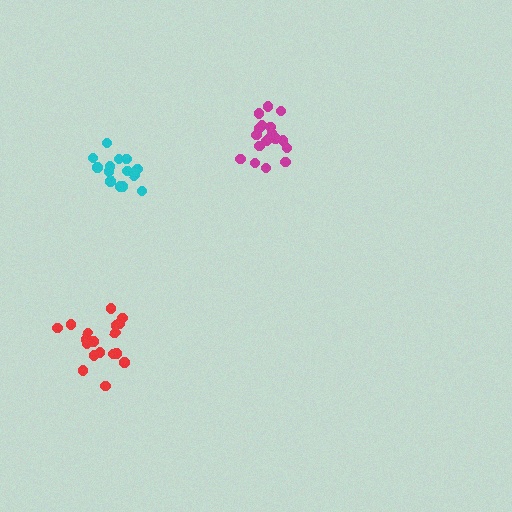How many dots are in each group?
Group 1: 18 dots, Group 2: 14 dots, Group 3: 18 dots (50 total).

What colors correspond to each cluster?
The clusters are colored: magenta, cyan, red.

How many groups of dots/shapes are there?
There are 3 groups.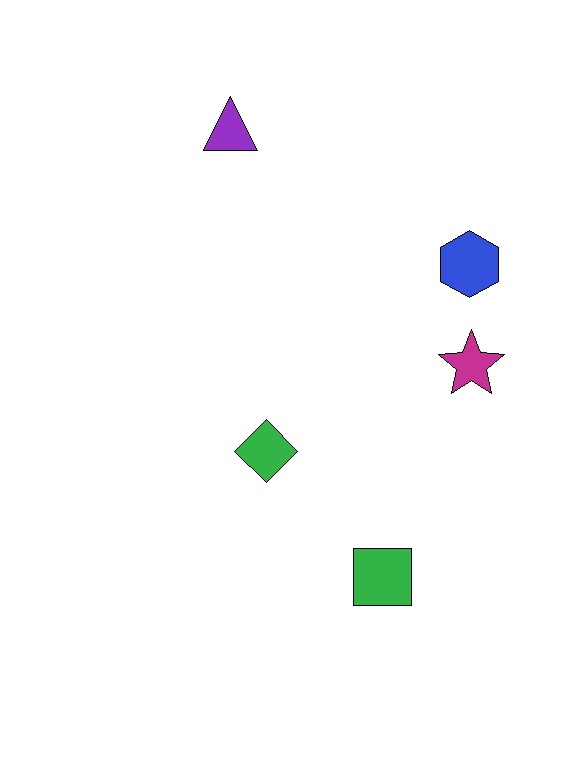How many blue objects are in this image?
There is 1 blue object.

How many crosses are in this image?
There are no crosses.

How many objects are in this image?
There are 5 objects.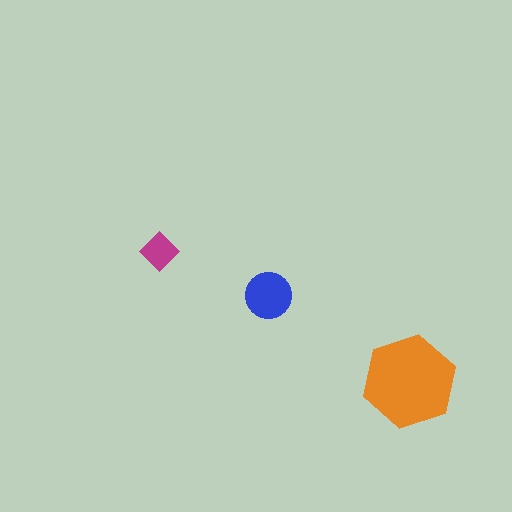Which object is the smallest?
The magenta diamond.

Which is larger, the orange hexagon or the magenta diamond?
The orange hexagon.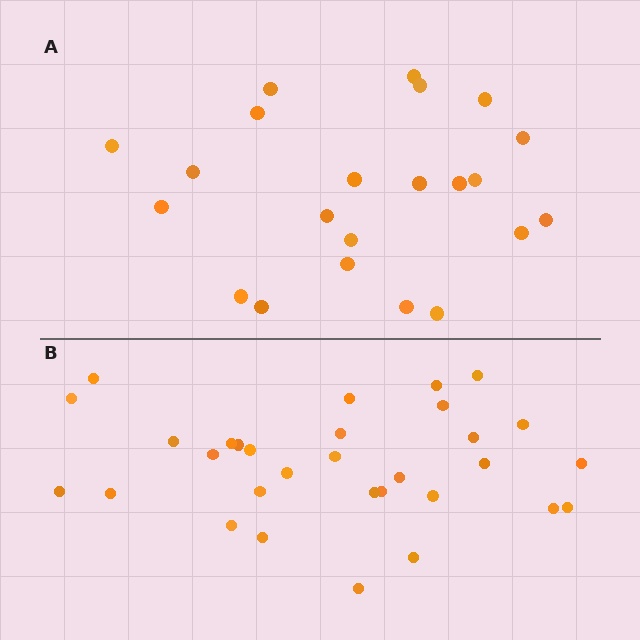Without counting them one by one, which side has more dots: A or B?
Region B (the bottom region) has more dots.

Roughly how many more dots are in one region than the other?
Region B has roughly 8 or so more dots than region A.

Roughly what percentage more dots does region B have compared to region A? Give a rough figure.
About 40% more.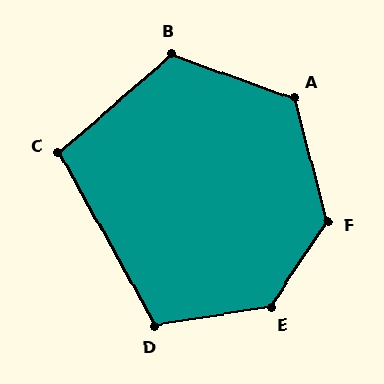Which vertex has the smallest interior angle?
C, at approximately 102 degrees.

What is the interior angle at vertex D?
Approximately 110 degrees (obtuse).